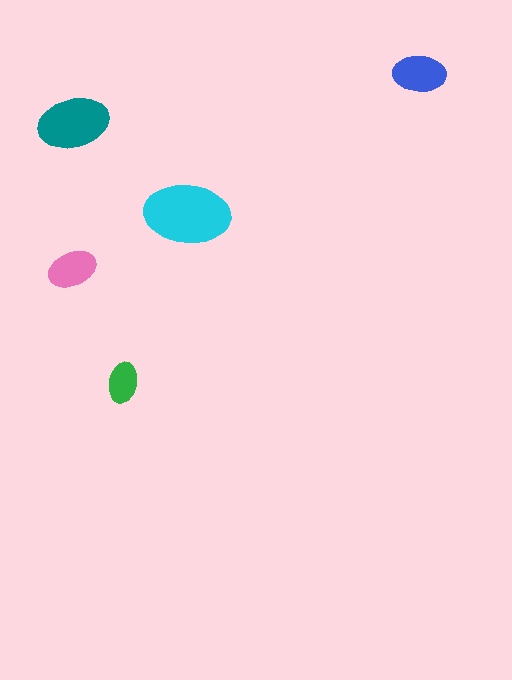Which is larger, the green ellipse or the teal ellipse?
The teal one.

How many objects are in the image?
There are 5 objects in the image.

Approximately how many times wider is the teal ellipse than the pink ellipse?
About 1.5 times wider.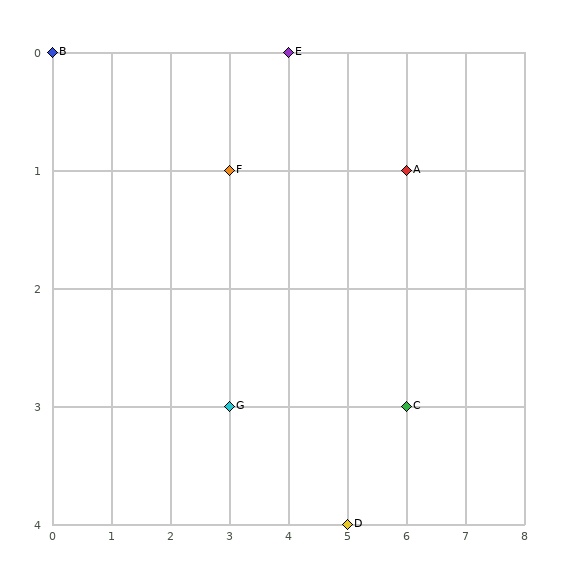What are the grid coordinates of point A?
Point A is at grid coordinates (6, 1).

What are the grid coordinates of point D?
Point D is at grid coordinates (5, 4).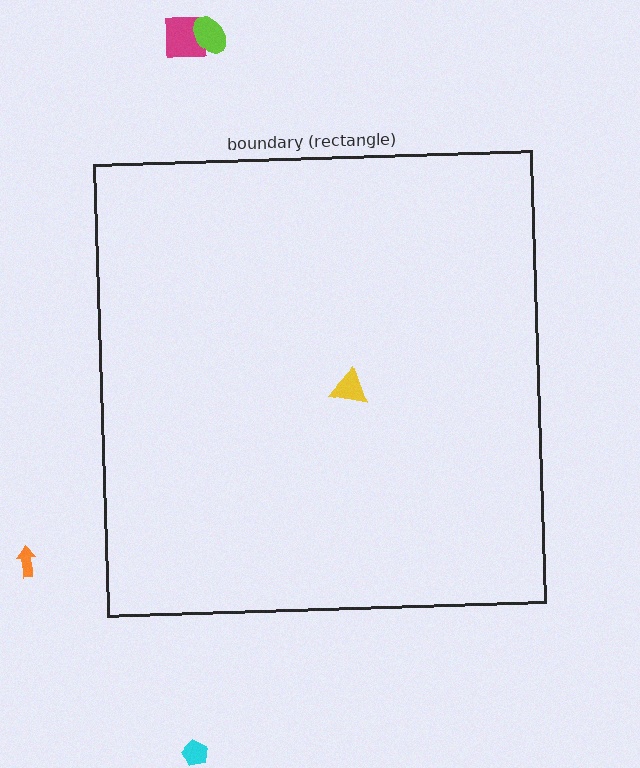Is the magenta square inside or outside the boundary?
Outside.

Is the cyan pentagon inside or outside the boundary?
Outside.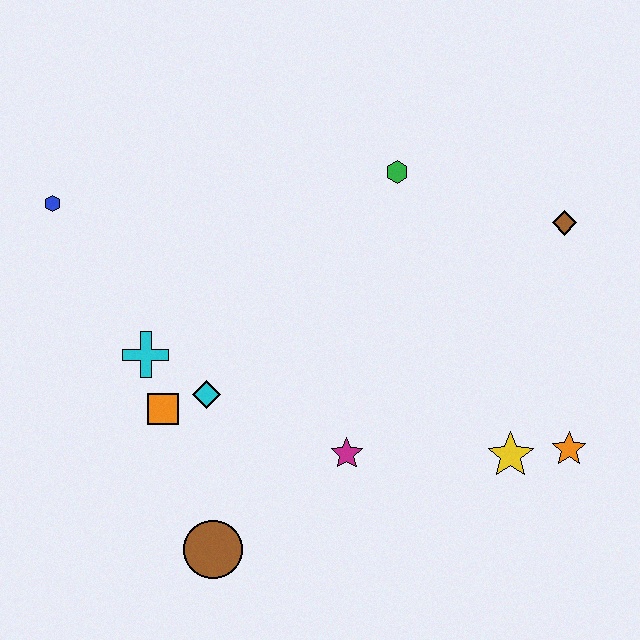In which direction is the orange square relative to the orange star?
The orange square is to the left of the orange star.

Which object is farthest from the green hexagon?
The brown circle is farthest from the green hexagon.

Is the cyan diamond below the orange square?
No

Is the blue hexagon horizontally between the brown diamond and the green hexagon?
No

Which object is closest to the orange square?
The cyan diamond is closest to the orange square.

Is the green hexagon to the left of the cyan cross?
No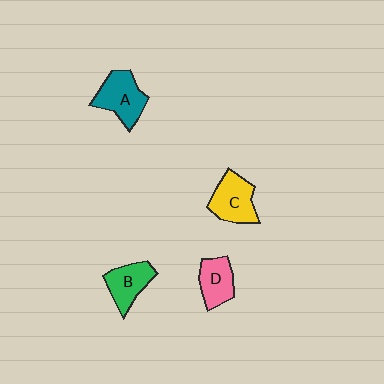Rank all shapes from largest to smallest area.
From largest to smallest: A (teal), C (yellow), B (green), D (pink).